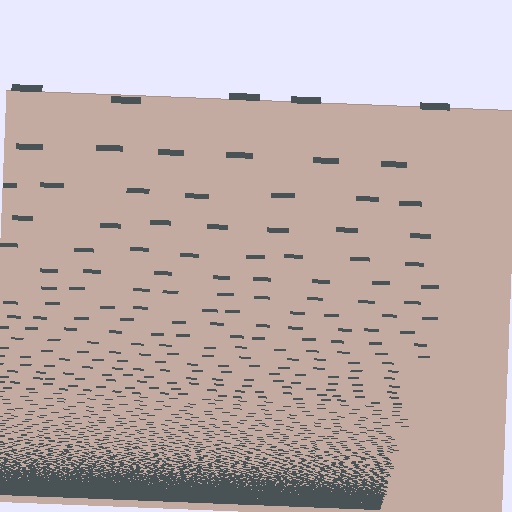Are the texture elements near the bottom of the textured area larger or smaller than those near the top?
Smaller. The gradient is inverted — elements near the bottom are smaller and denser.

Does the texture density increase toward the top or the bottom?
Density increases toward the bottom.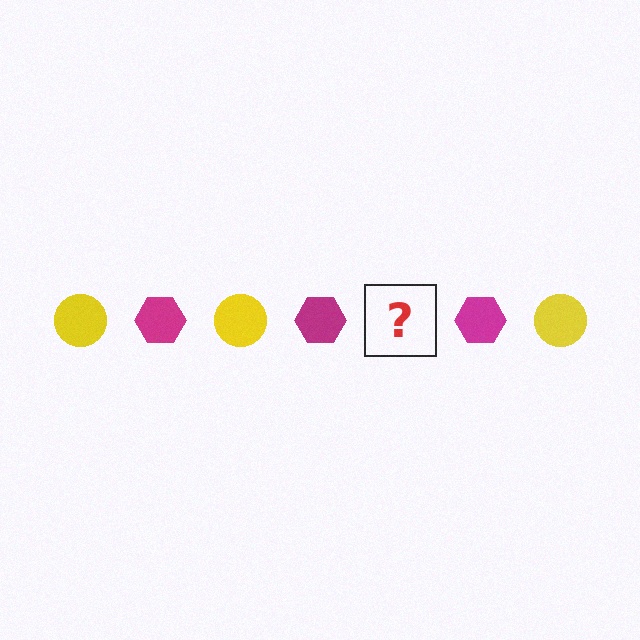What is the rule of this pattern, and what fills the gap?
The rule is that the pattern alternates between yellow circle and magenta hexagon. The gap should be filled with a yellow circle.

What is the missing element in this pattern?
The missing element is a yellow circle.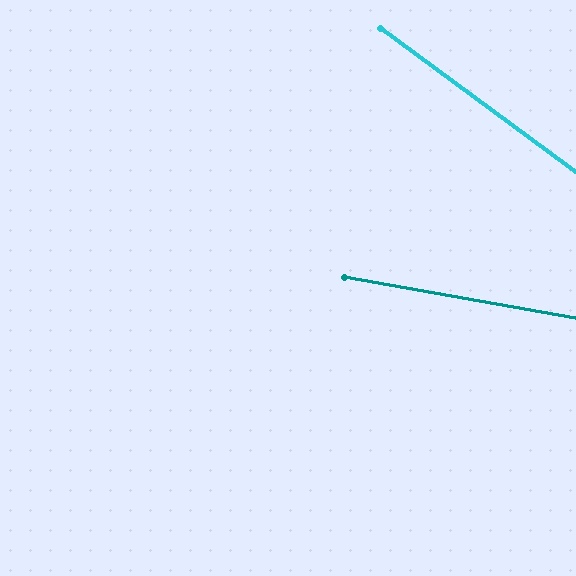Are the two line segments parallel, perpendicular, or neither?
Neither parallel nor perpendicular — they differ by about 26°.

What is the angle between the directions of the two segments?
Approximately 26 degrees.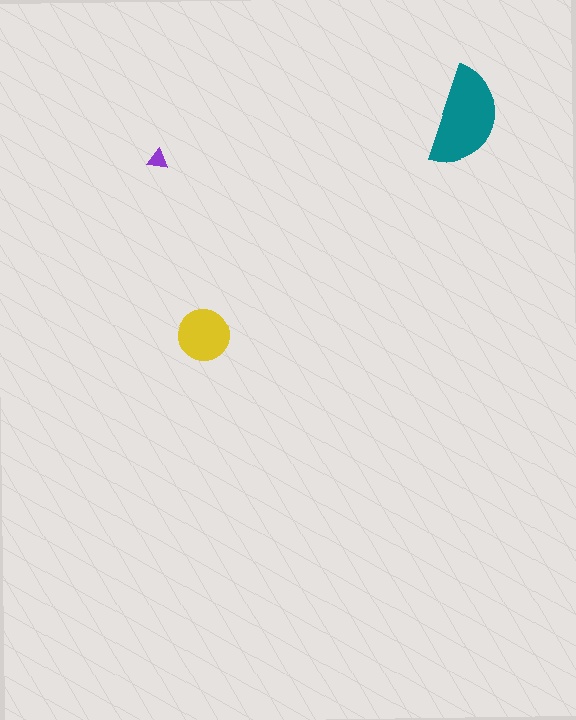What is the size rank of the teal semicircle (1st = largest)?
1st.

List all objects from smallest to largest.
The purple triangle, the yellow circle, the teal semicircle.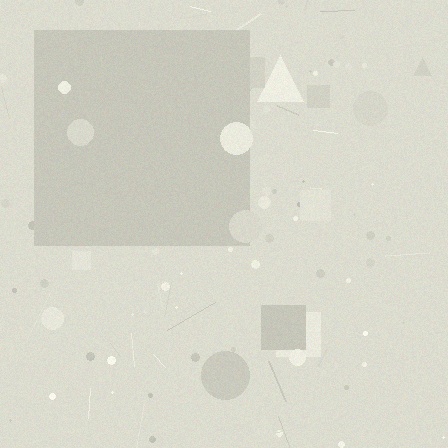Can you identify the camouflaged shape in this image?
The camouflaged shape is a square.